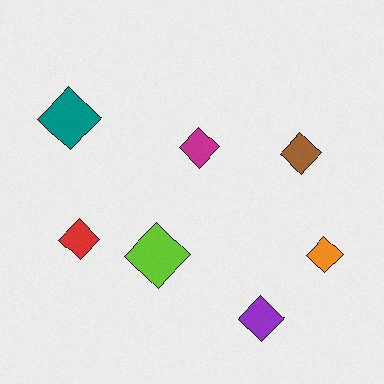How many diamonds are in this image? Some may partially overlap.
There are 7 diamonds.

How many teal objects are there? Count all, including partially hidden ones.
There is 1 teal object.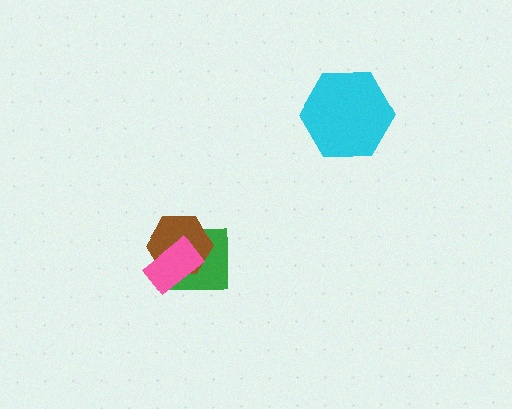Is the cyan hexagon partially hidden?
No, no other shape covers it.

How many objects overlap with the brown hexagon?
2 objects overlap with the brown hexagon.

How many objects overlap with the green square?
2 objects overlap with the green square.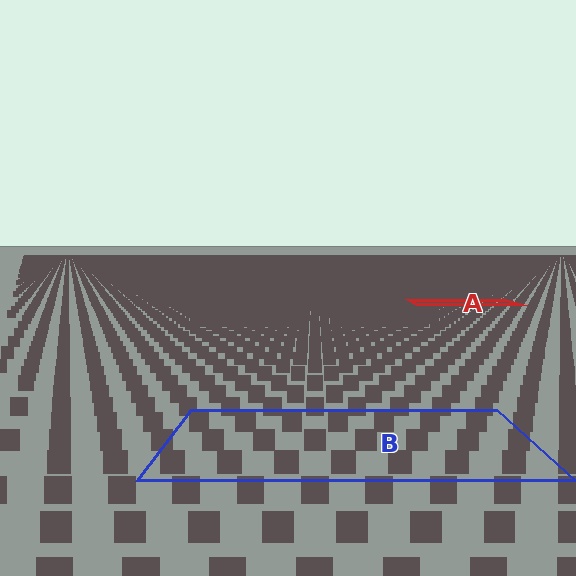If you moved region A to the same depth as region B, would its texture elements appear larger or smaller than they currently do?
They would appear larger. At a closer depth, the same texture elements are projected at a bigger on-screen size.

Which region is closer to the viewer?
Region B is closer. The texture elements there are larger and more spread out.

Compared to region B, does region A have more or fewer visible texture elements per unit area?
Region A has more texture elements per unit area — they are packed more densely because it is farther away.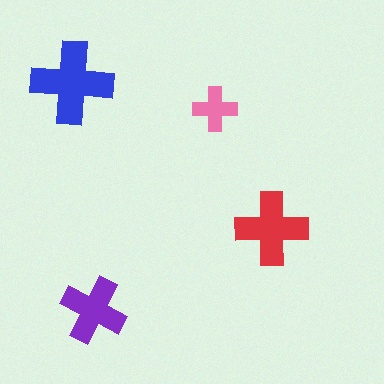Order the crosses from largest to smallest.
the blue one, the red one, the purple one, the pink one.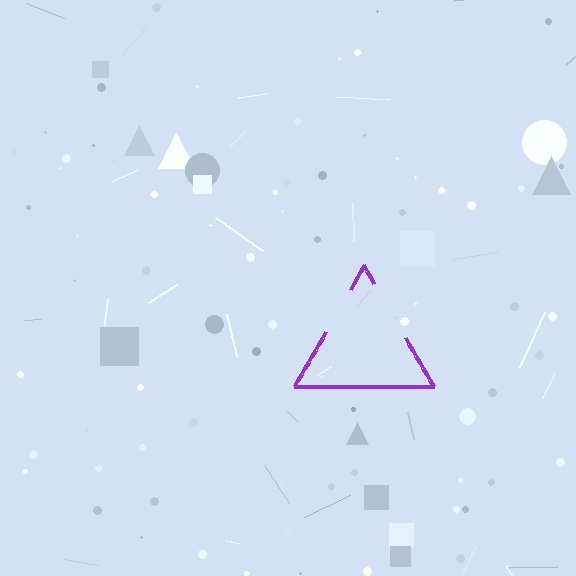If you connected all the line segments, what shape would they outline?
They would outline a triangle.